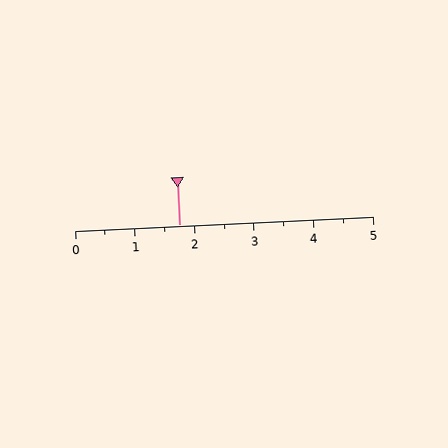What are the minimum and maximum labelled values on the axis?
The axis runs from 0 to 5.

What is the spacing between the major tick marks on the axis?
The major ticks are spaced 1 apart.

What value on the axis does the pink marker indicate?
The marker indicates approximately 1.8.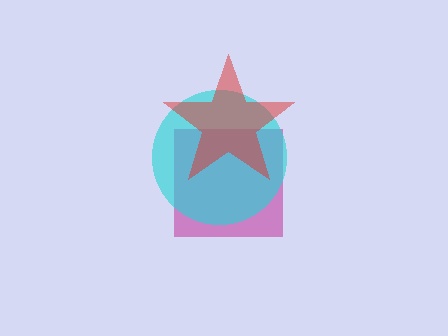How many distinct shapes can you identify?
There are 3 distinct shapes: a magenta square, a cyan circle, a red star.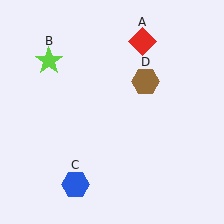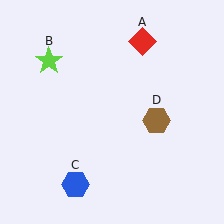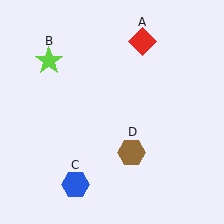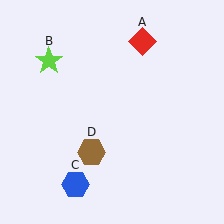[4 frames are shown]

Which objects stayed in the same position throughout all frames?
Red diamond (object A) and lime star (object B) and blue hexagon (object C) remained stationary.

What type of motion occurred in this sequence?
The brown hexagon (object D) rotated clockwise around the center of the scene.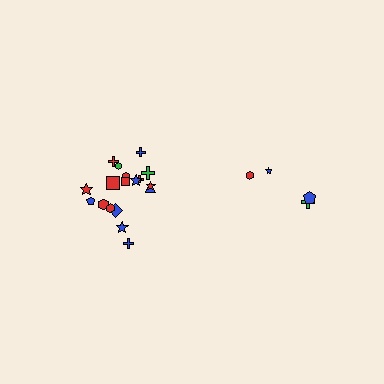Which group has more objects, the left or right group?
The left group.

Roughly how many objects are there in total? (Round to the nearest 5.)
Roughly 20 objects in total.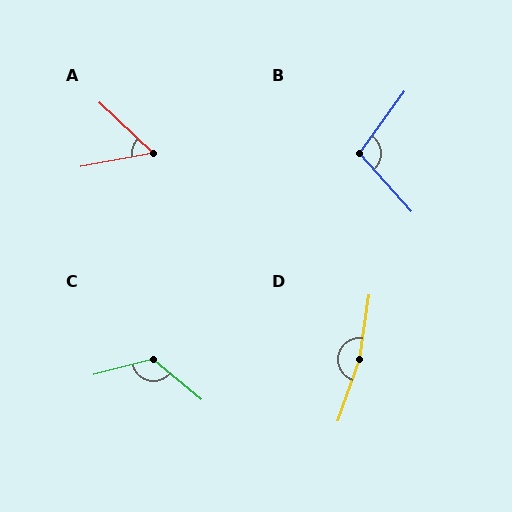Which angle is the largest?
D, at approximately 170 degrees.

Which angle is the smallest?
A, at approximately 54 degrees.